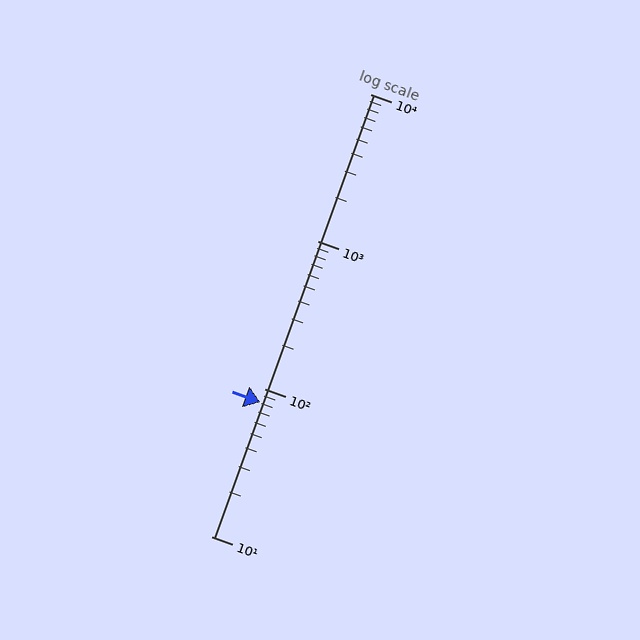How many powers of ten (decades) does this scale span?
The scale spans 3 decades, from 10 to 10000.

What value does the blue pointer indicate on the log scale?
The pointer indicates approximately 81.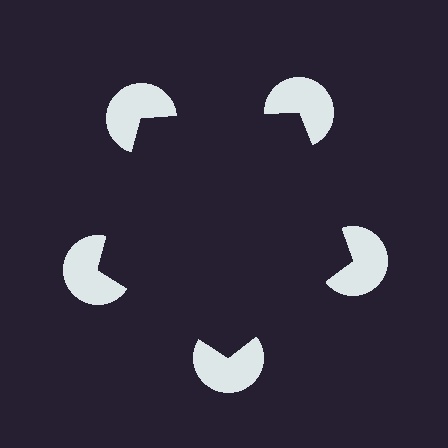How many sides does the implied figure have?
5 sides.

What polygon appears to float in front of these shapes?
An illusory pentagon — its edges are inferred from the aligned wedge cuts in the pac-man discs, not physically drawn.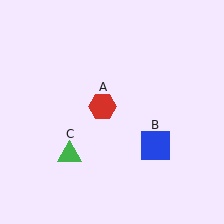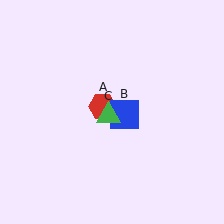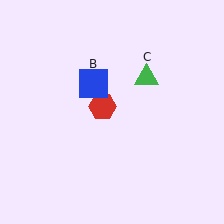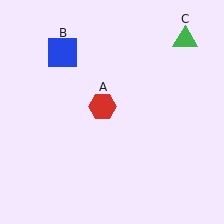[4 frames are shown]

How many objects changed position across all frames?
2 objects changed position: blue square (object B), green triangle (object C).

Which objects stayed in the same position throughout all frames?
Red hexagon (object A) remained stationary.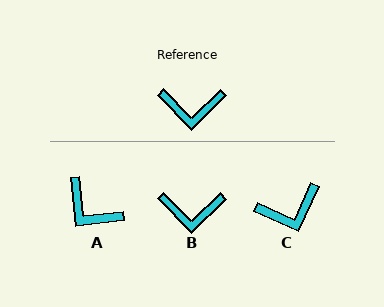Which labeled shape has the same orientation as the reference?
B.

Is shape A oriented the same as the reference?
No, it is off by about 38 degrees.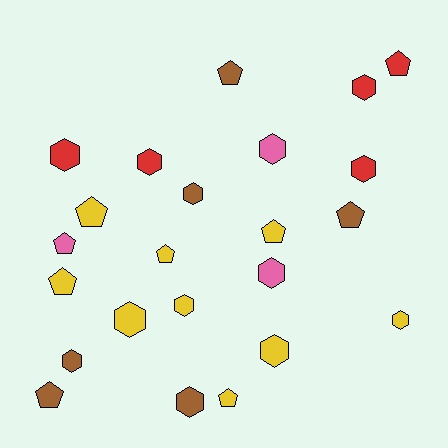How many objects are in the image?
There are 23 objects.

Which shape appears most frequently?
Hexagon, with 13 objects.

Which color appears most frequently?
Yellow, with 9 objects.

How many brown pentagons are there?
There are 3 brown pentagons.